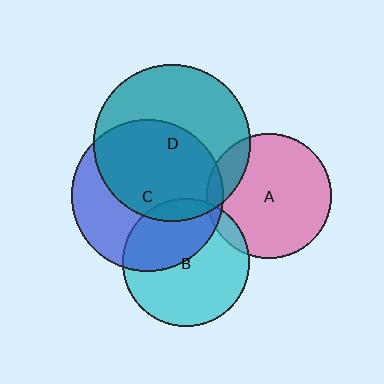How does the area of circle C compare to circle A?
Approximately 1.5 times.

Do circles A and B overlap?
Yes.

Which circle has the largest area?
Circle D (teal).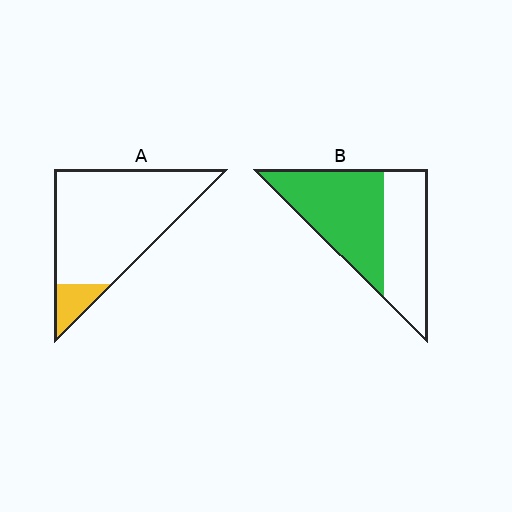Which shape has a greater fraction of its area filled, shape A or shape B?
Shape B.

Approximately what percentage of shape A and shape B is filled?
A is approximately 10% and B is approximately 55%.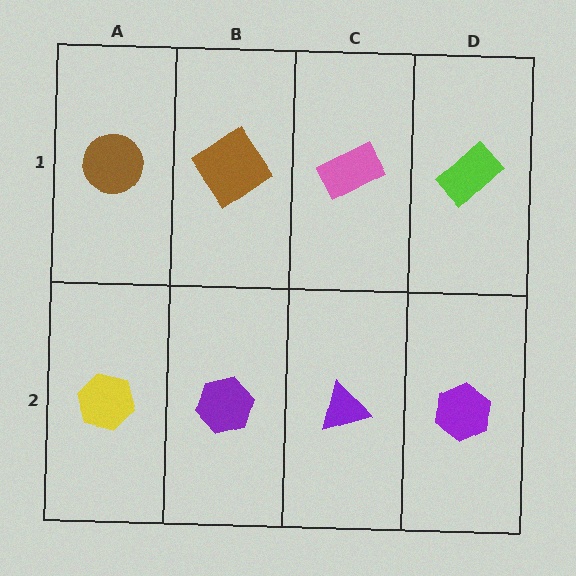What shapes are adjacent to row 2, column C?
A pink rectangle (row 1, column C), a purple hexagon (row 2, column B), a purple hexagon (row 2, column D).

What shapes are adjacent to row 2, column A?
A brown circle (row 1, column A), a purple hexagon (row 2, column B).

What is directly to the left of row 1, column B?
A brown circle.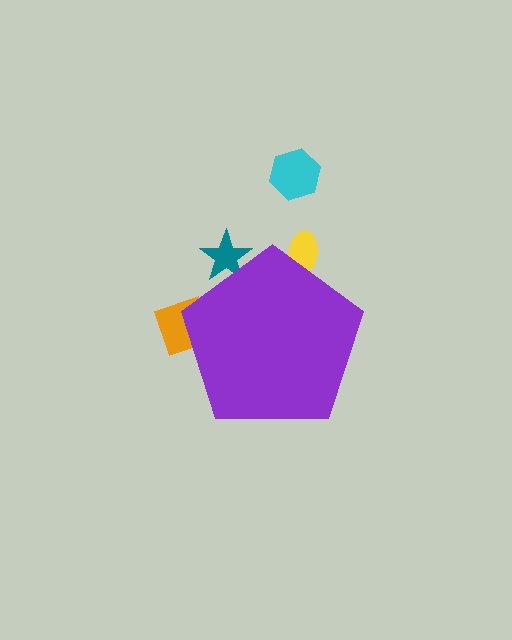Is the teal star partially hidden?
Yes, the teal star is partially hidden behind the purple pentagon.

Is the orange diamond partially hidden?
Yes, the orange diamond is partially hidden behind the purple pentagon.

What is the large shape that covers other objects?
A purple pentagon.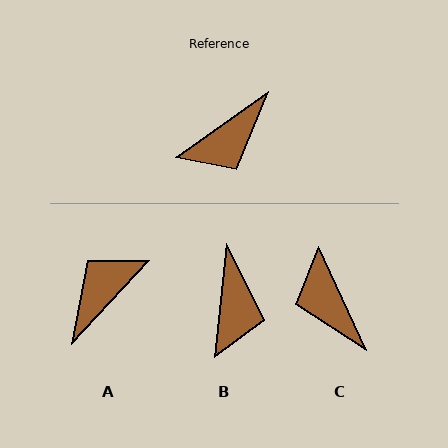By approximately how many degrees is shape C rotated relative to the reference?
Approximately 101 degrees clockwise.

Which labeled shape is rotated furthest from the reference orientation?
A, about 169 degrees away.